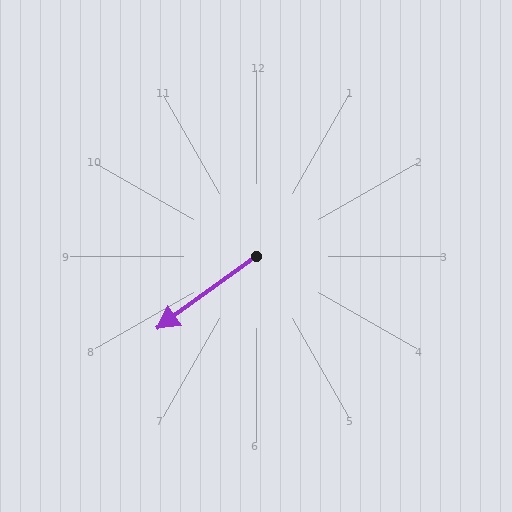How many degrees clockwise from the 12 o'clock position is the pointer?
Approximately 234 degrees.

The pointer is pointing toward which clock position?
Roughly 8 o'clock.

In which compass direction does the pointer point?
Southwest.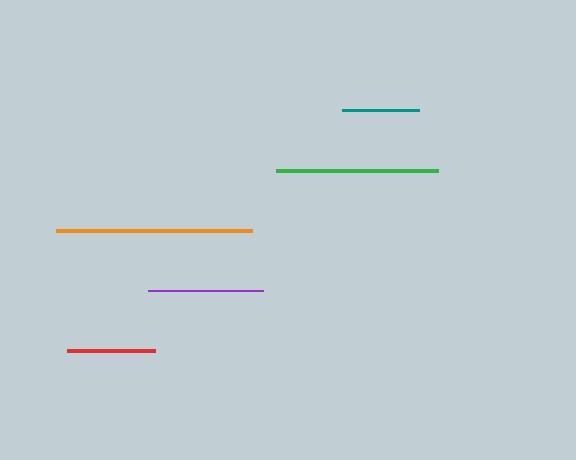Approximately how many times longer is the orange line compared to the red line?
The orange line is approximately 2.2 times the length of the red line.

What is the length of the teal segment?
The teal segment is approximately 77 pixels long.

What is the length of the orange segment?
The orange segment is approximately 196 pixels long.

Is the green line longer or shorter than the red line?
The green line is longer than the red line.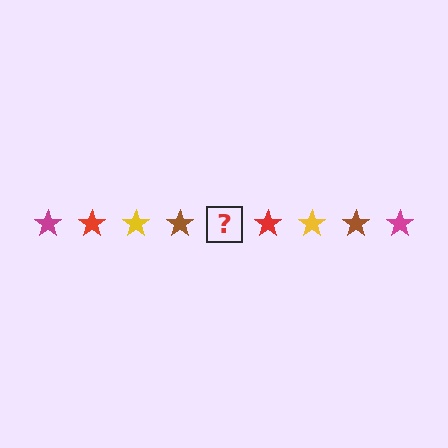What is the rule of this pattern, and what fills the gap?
The rule is that the pattern cycles through magenta, red, yellow, brown stars. The gap should be filled with a magenta star.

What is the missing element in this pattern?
The missing element is a magenta star.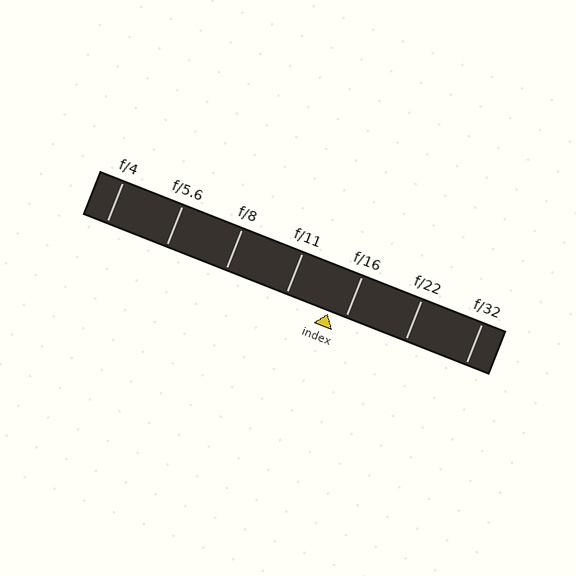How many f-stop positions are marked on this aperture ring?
There are 7 f-stop positions marked.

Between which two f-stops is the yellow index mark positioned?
The index mark is between f/11 and f/16.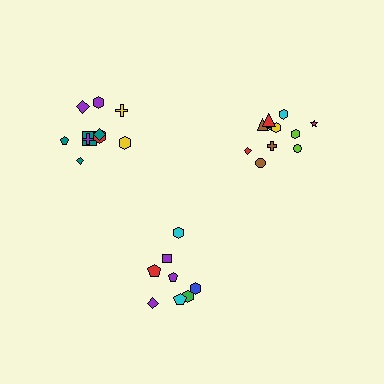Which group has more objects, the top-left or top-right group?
The top-right group.